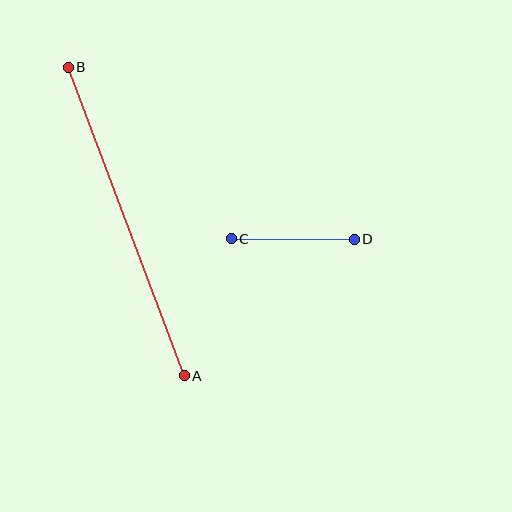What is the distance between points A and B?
The distance is approximately 330 pixels.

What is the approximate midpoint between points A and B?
The midpoint is at approximately (126, 221) pixels.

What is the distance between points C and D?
The distance is approximately 123 pixels.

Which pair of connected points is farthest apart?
Points A and B are farthest apart.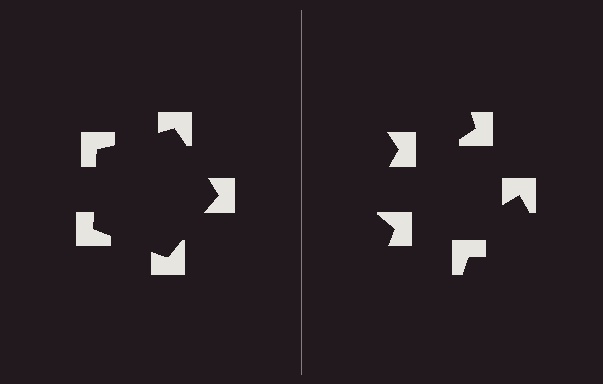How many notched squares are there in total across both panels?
10 — 5 on each side.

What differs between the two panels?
The notched squares are positioned identically on both sides; only the wedge orientations differ. On the left they align to a pentagon; on the right they are misaligned.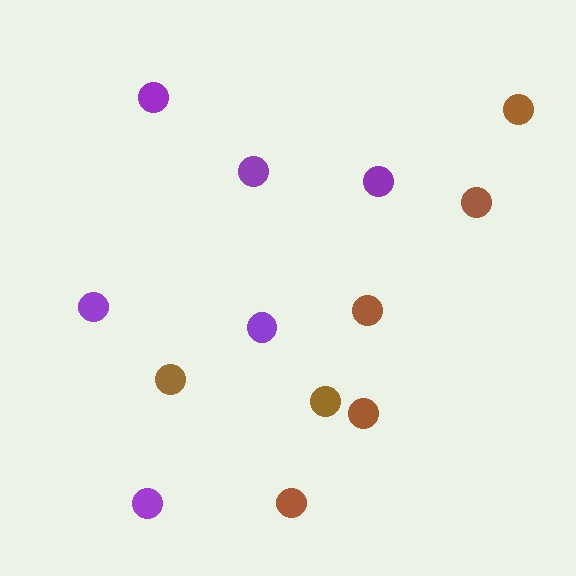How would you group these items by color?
There are 2 groups: one group of purple circles (6) and one group of brown circles (7).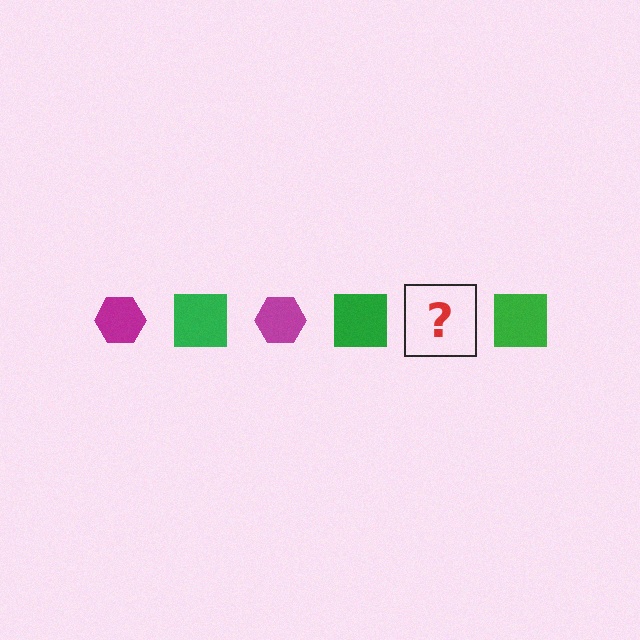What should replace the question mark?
The question mark should be replaced with a magenta hexagon.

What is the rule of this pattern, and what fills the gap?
The rule is that the pattern alternates between magenta hexagon and green square. The gap should be filled with a magenta hexagon.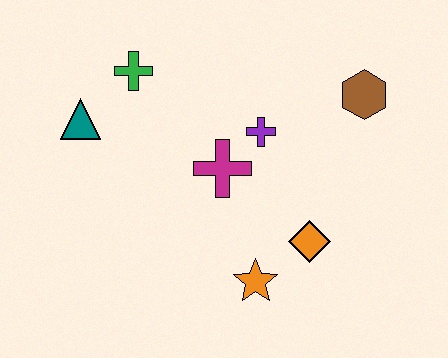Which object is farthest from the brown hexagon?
The teal triangle is farthest from the brown hexagon.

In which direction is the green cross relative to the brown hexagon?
The green cross is to the left of the brown hexagon.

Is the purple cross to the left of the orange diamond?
Yes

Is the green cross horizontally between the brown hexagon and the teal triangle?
Yes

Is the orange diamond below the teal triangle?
Yes